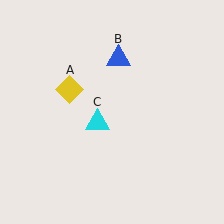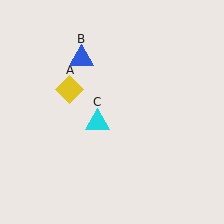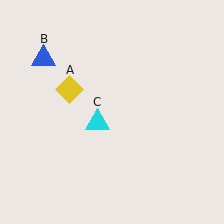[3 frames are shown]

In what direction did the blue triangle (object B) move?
The blue triangle (object B) moved left.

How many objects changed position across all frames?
1 object changed position: blue triangle (object B).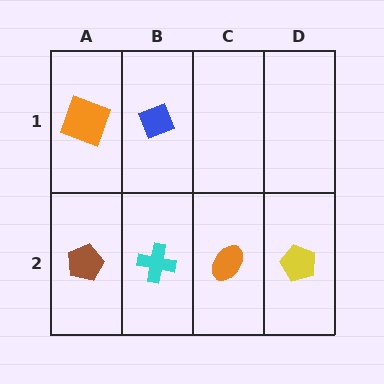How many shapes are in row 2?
4 shapes.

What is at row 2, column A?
A brown pentagon.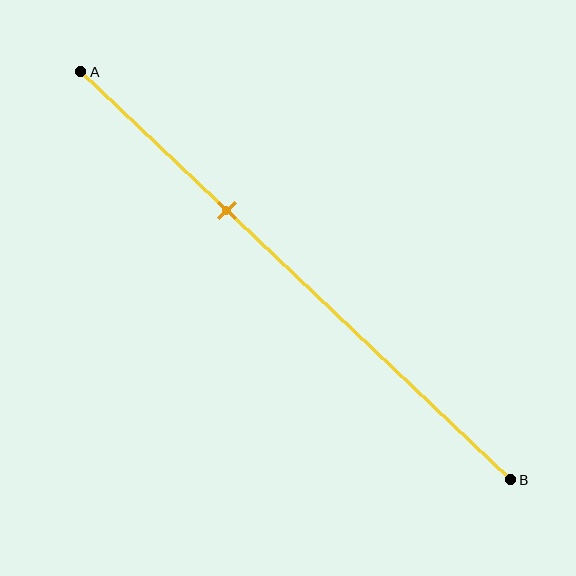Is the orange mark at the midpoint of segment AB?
No, the mark is at about 35% from A, not at the 50% midpoint.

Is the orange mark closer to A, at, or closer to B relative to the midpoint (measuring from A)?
The orange mark is closer to point A than the midpoint of segment AB.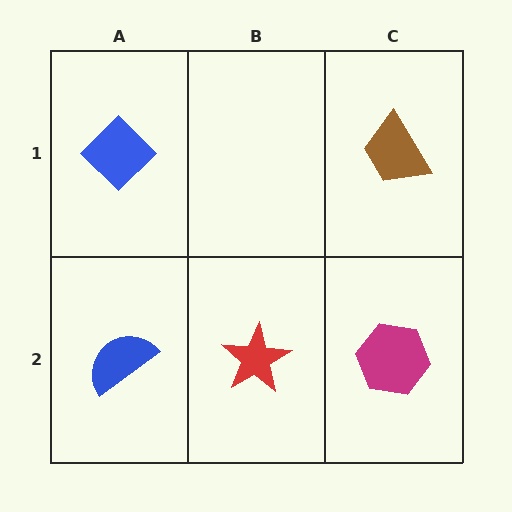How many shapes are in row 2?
3 shapes.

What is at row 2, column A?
A blue semicircle.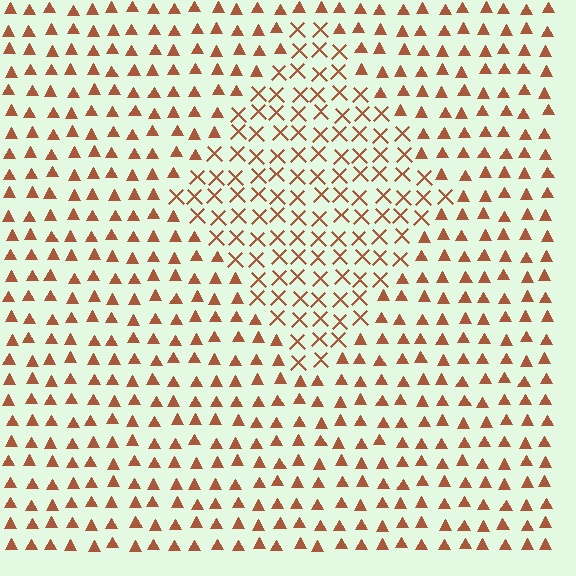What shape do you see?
I see a diamond.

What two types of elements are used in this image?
The image uses X marks inside the diamond region and triangles outside it.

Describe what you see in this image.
The image is filled with small brown elements arranged in a uniform grid. A diamond-shaped region contains X marks, while the surrounding area contains triangles. The boundary is defined purely by the change in element shape.